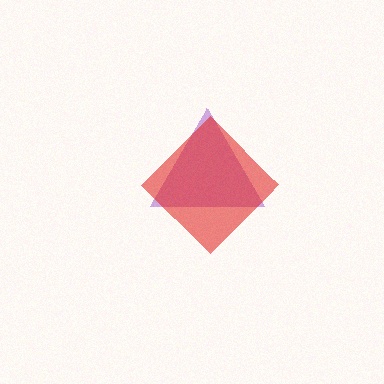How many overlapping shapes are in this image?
There are 2 overlapping shapes in the image.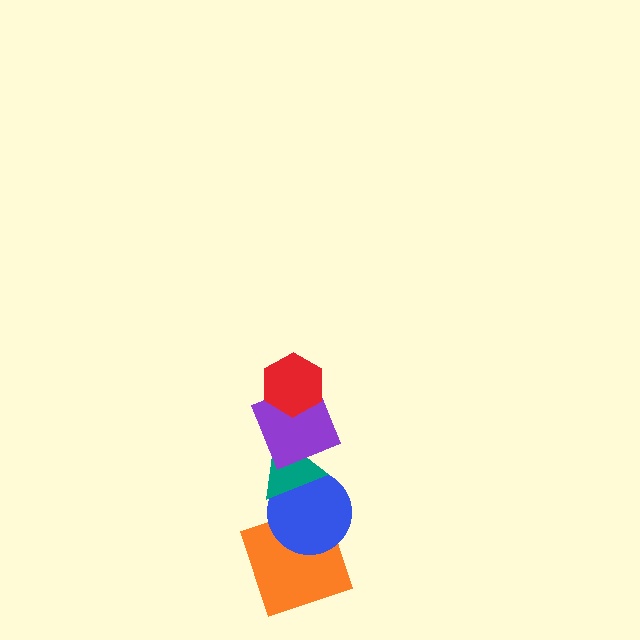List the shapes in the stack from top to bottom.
From top to bottom: the red hexagon, the purple square, the teal triangle, the blue circle, the orange square.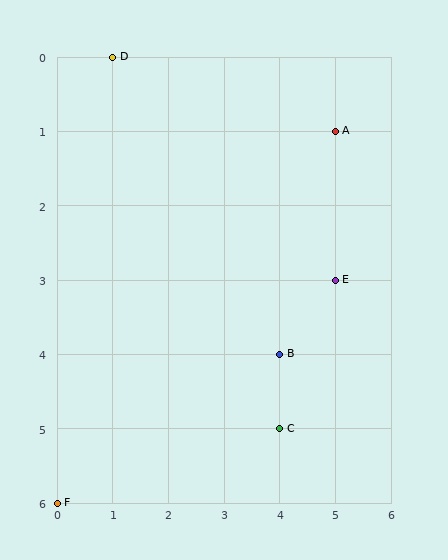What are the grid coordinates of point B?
Point B is at grid coordinates (4, 4).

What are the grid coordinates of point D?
Point D is at grid coordinates (1, 0).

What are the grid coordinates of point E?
Point E is at grid coordinates (5, 3).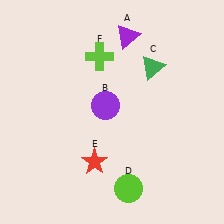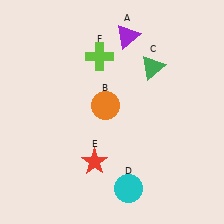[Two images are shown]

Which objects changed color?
B changed from purple to orange. D changed from lime to cyan.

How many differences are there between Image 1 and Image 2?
There are 2 differences between the two images.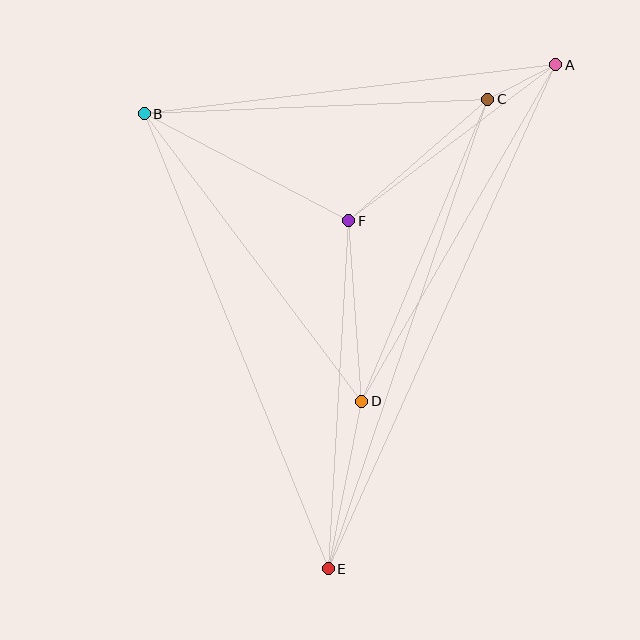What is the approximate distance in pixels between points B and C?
The distance between B and C is approximately 344 pixels.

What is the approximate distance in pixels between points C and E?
The distance between C and E is approximately 496 pixels.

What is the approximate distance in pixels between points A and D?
The distance between A and D is approximately 388 pixels.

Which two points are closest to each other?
Points A and C are closest to each other.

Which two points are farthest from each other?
Points A and E are farthest from each other.